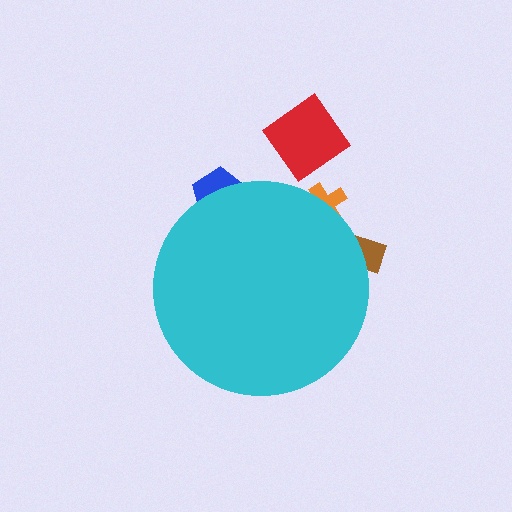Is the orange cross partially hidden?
Yes, the orange cross is partially hidden behind the cyan circle.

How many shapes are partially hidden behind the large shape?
3 shapes are partially hidden.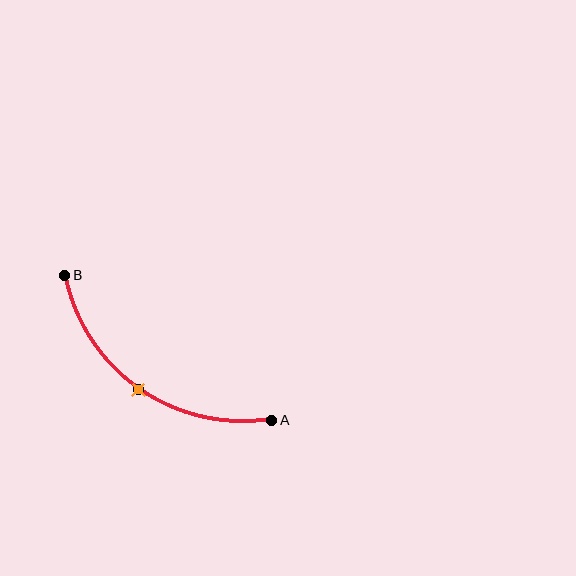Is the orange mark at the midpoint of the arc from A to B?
Yes. The orange mark lies on the arc at equal arc-length from both A and B — it is the arc midpoint.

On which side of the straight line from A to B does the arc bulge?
The arc bulges below and to the left of the straight line connecting A and B.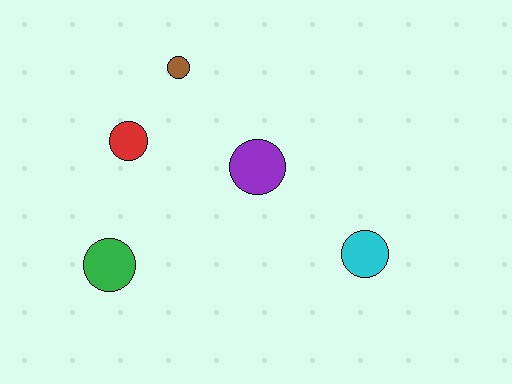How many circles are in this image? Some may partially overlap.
There are 5 circles.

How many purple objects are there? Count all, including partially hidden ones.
There is 1 purple object.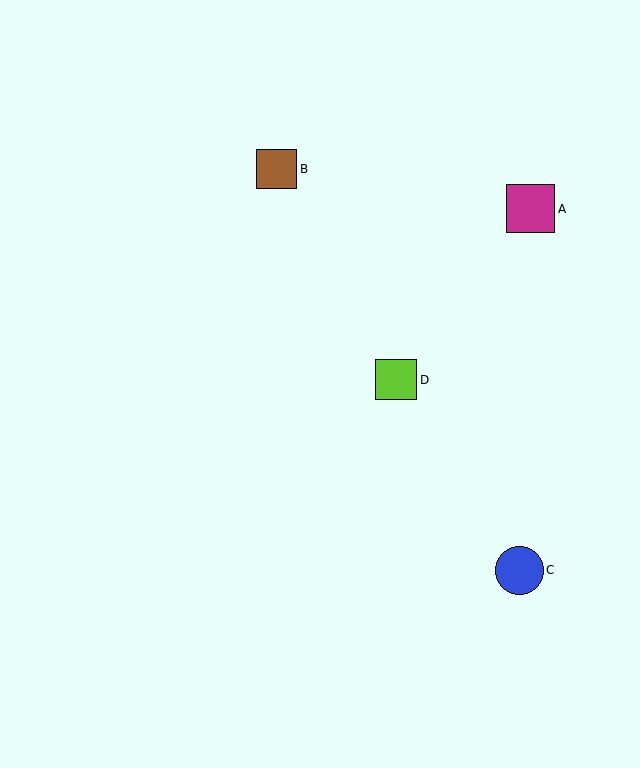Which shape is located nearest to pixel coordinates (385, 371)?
The lime square (labeled D) at (396, 380) is nearest to that location.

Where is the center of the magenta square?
The center of the magenta square is at (531, 209).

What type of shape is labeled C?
Shape C is a blue circle.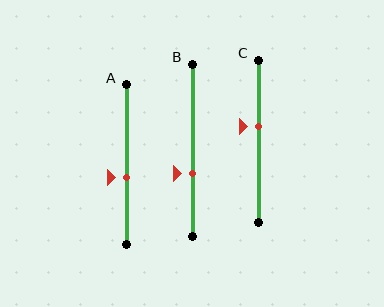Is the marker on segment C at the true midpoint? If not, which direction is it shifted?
No, the marker on segment C is shifted upward by about 9% of the segment length.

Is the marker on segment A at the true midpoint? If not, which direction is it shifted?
No, the marker on segment A is shifted downward by about 8% of the segment length.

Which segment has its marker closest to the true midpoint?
Segment A has its marker closest to the true midpoint.